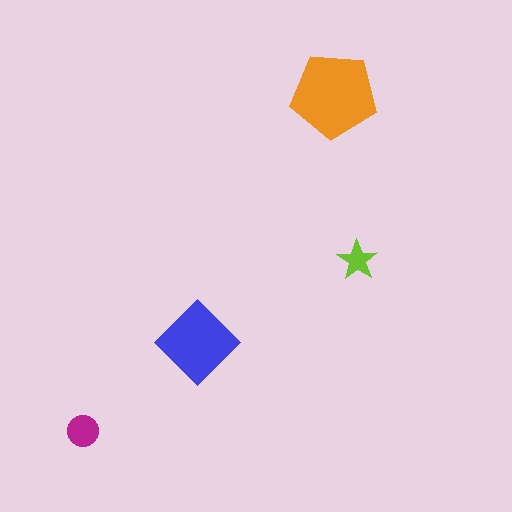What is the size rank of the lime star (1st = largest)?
4th.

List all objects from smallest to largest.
The lime star, the magenta circle, the blue diamond, the orange pentagon.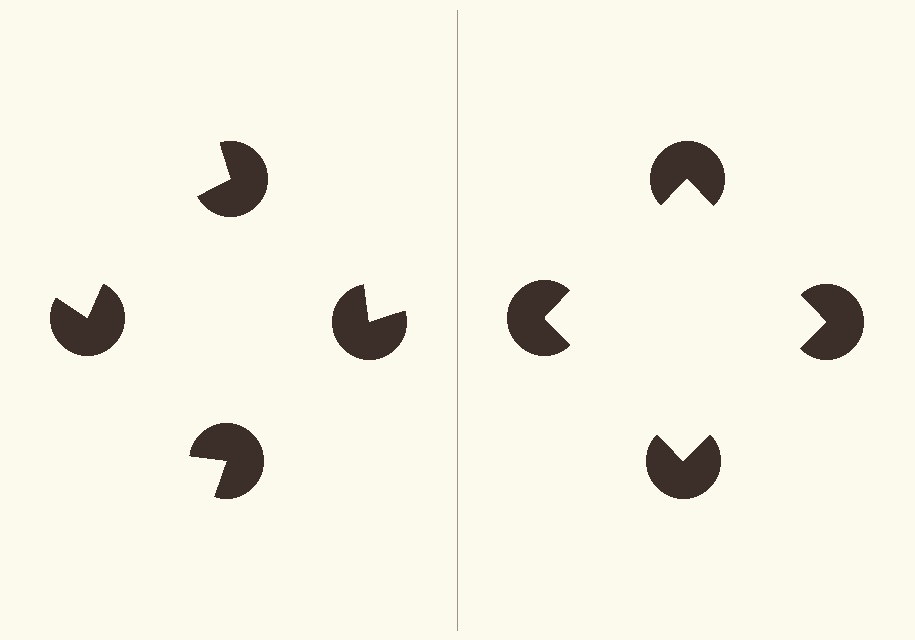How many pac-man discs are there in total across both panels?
8 — 4 on each side.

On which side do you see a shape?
An illusory square appears on the right side. On the left side the wedge cuts are rotated, so no coherent shape forms.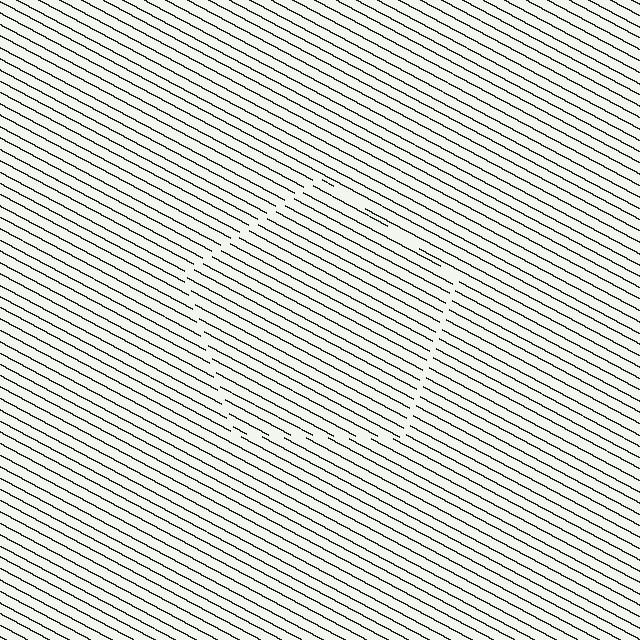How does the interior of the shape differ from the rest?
The interior of the shape contains the same grating, shifted by half a period — the contour is defined by the phase discontinuity where line-ends from the inner and outer gratings abut.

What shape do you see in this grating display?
An illusory pentagon. The interior of the shape contains the same grating, shifted by half a period — the contour is defined by the phase discontinuity where line-ends from the inner and outer gratings abut.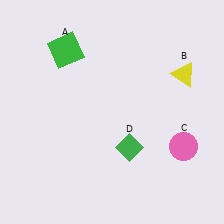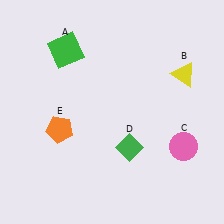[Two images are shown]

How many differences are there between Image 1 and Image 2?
There is 1 difference between the two images.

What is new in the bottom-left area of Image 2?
An orange pentagon (E) was added in the bottom-left area of Image 2.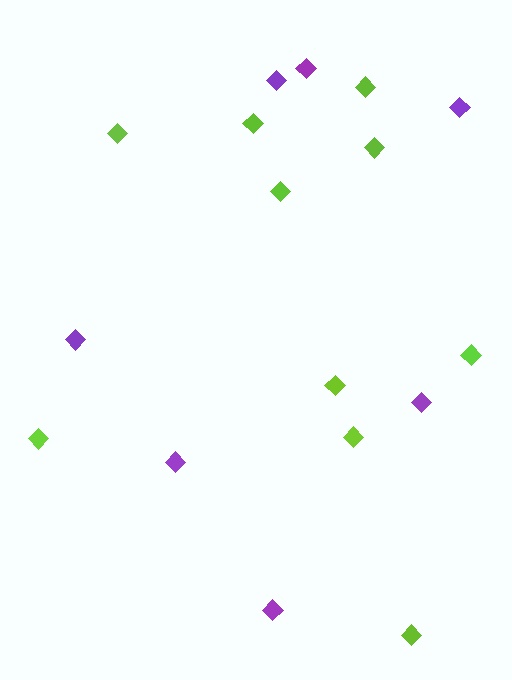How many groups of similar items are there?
There are 2 groups: one group of purple diamonds (7) and one group of lime diamonds (10).